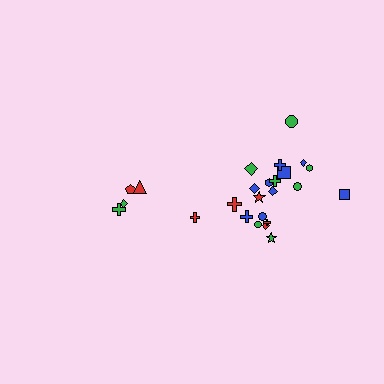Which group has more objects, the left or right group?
The right group.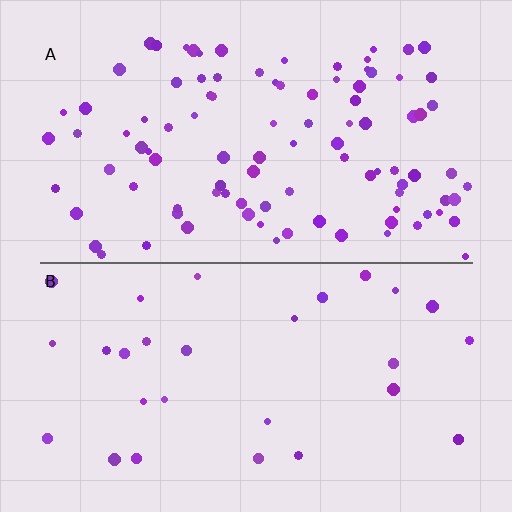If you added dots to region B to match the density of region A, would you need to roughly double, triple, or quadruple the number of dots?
Approximately quadruple.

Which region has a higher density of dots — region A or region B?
A (the top).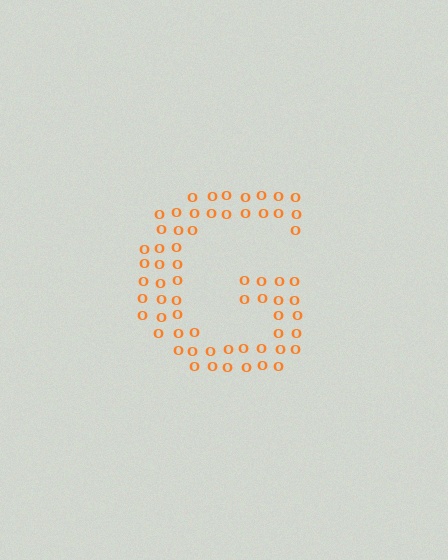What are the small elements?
The small elements are letter O's.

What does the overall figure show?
The overall figure shows the letter G.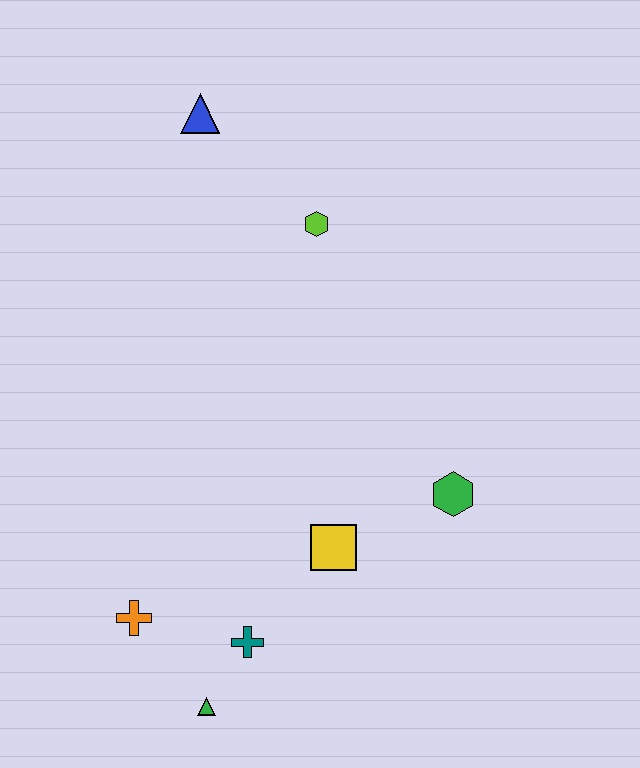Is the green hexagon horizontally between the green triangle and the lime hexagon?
No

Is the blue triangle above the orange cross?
Yes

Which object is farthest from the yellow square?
The blue triangle is farthest from the yellow square.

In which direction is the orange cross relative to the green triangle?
The orange cross is above the green triangle.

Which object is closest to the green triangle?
The teal cross is closest to the green triangle.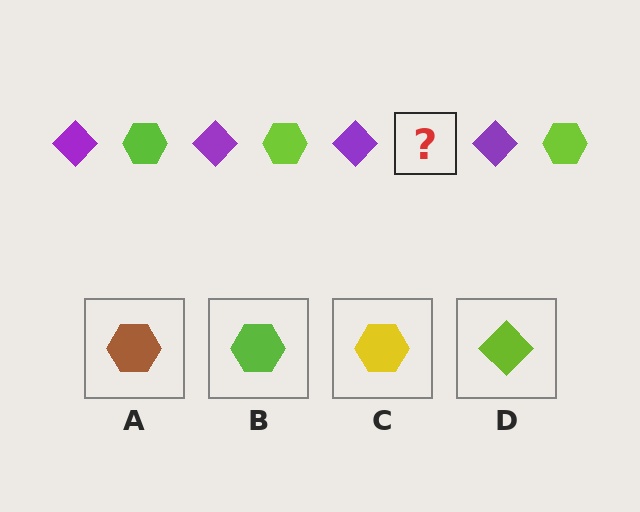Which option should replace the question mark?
Option B.